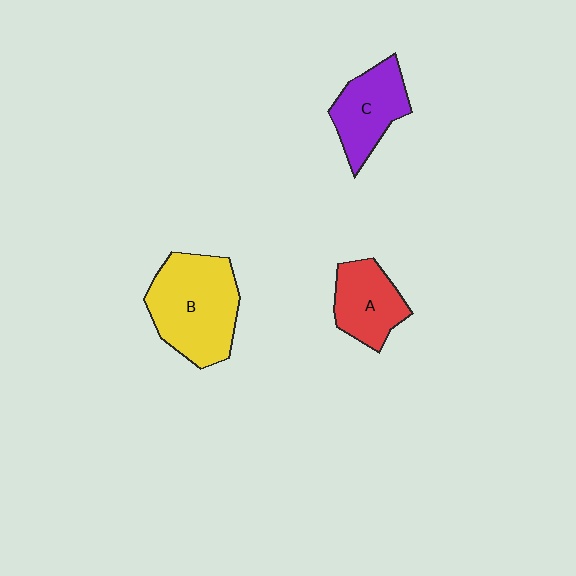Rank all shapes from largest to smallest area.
From largest to smallest: B (yellow), C (purple), A (red).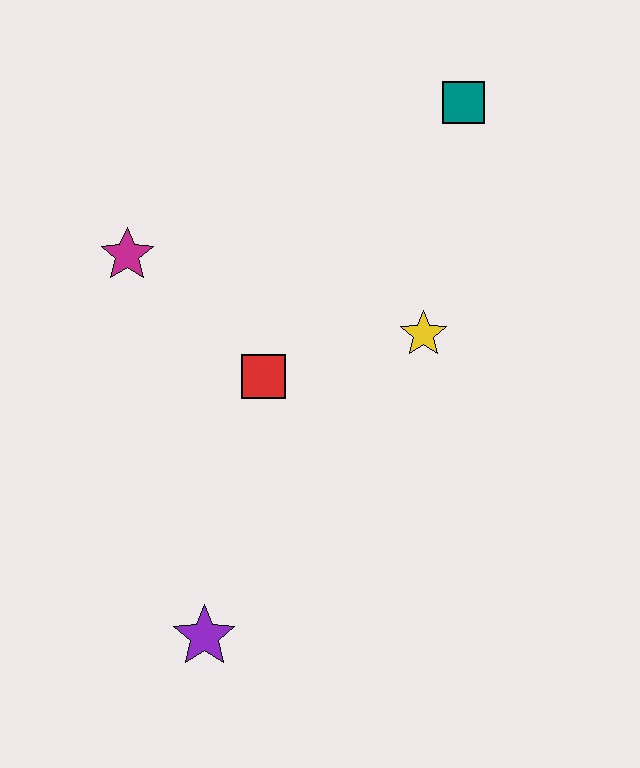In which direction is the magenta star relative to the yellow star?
The magenta star is to the left of the yellow star.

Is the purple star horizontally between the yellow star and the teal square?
No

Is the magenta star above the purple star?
Yes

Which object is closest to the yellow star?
The red square is closest to the yellow star.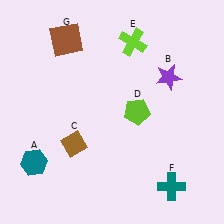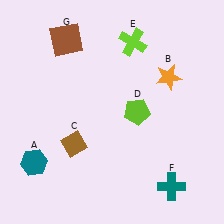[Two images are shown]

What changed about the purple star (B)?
In Image 1, B is purple. In Image 2, it changed to orange.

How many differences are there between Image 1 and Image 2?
There is 1 difference between the two images.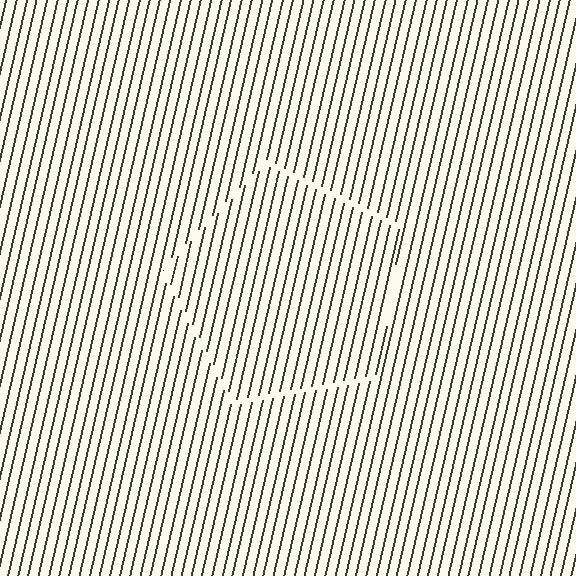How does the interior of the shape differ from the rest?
The interior of the shape contains the same grating, shifted by half a period — the contour is defined by the phase discontinuity where line-ends from the inner and outer gratings abut.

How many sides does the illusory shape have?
5 sides — the line-ends trace a pentagon.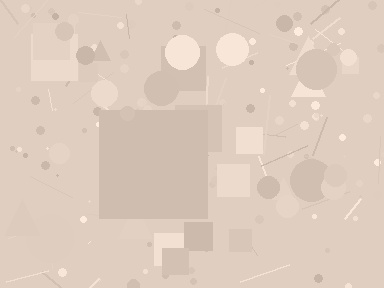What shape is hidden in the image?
A square is hidden in the image.